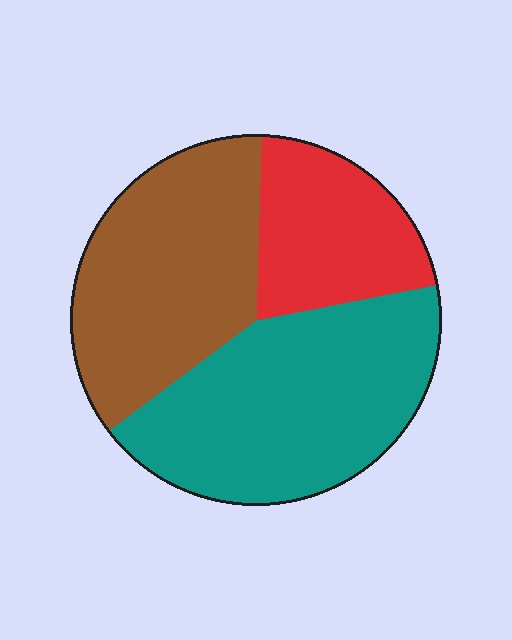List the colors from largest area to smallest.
From largest to smallest: teal, brown, red.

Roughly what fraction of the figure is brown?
Brown takes up about three eighths (3/8) of the figure.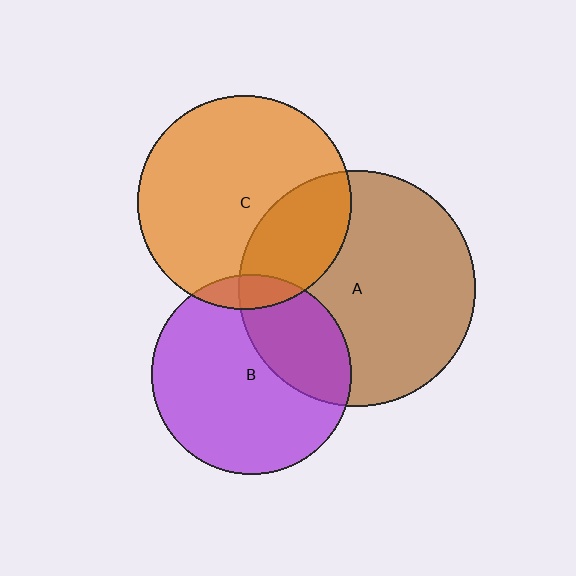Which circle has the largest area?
Circle A (brown).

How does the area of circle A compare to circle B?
Approximately 1.4 times.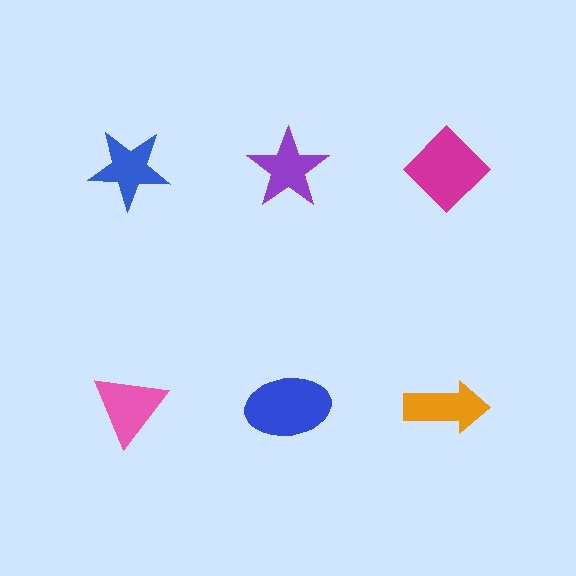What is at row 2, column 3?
An orange arrow.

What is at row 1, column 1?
A blue star.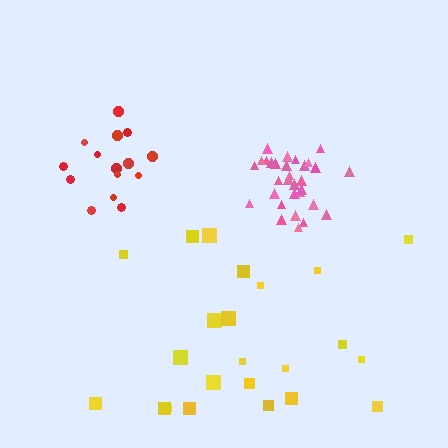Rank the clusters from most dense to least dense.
pink, red, yellow.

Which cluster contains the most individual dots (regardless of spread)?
Pink (31).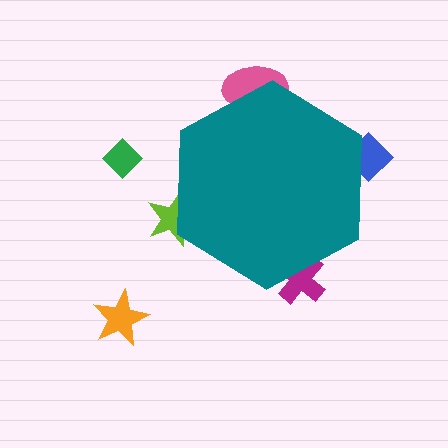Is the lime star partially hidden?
Yes, the lime star is partially hidden behind the teal hexagon.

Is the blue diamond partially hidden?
Yes, the blue diamond is partially hidden behind the teal hexagon.